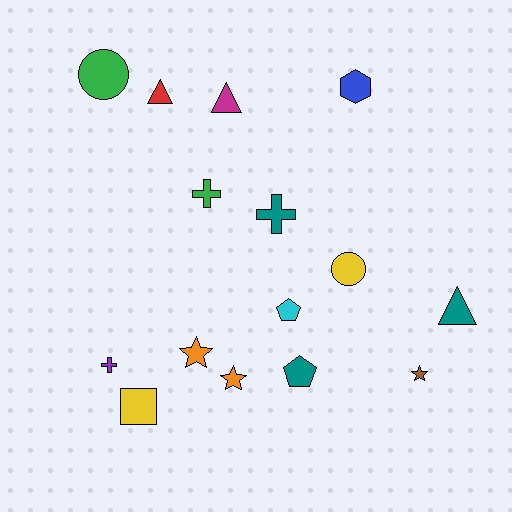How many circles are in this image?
There are 2 circles.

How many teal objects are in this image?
There are 3 teal objects.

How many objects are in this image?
There are 15 objects.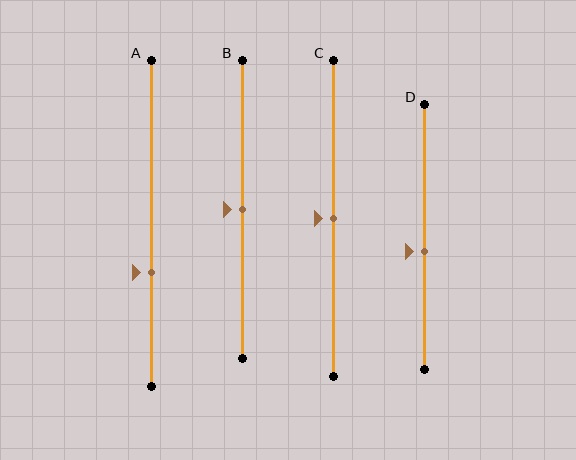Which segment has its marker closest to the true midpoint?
Segment B has its marker closest to the true midpoint.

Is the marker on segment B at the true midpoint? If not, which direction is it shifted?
Yes, the marker on segment B is at the true midpoint.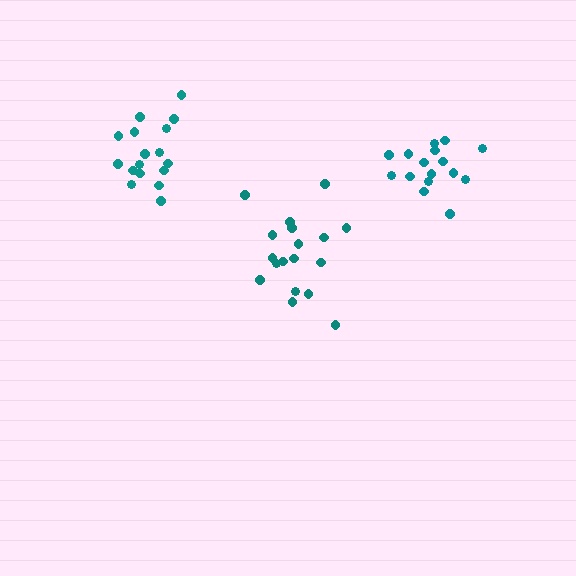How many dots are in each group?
Group 1: 17 dots, Group 2: 16 dots, Group 3: 18 dots (51 total).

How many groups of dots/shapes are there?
There are 3 groups.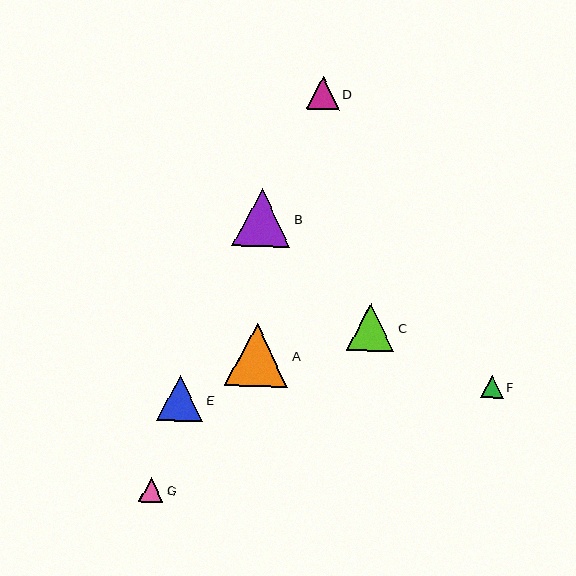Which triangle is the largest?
Triangle A is the largest with a size of approximately 64 pixels.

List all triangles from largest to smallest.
From largest to smallest: A, B, C, E, D, G, F.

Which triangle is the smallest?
Triangle F is the smallest with a size of approximately 22 pixels.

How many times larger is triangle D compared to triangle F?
Triangle D is approximately 1.5 times the size of triangle F.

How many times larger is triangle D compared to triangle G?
Triangle D is approximately 1.4 times the size of triangle G.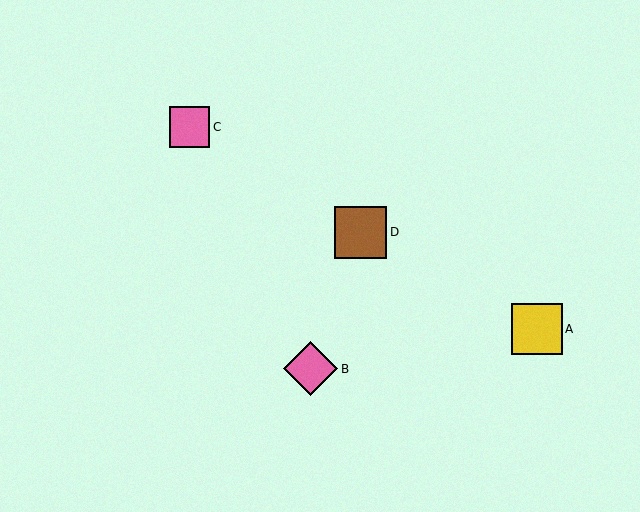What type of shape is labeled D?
Shape D is a brown square.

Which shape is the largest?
The pink diamond (labeled B) is the largest.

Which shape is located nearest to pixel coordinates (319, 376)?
The pink diamond (labeled B) at (311, 369) is nearest to that location.